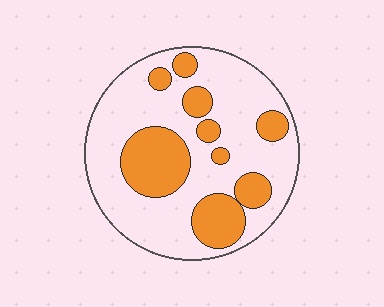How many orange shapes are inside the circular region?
9.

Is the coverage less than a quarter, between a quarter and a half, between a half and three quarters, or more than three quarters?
Between a quarter and a half.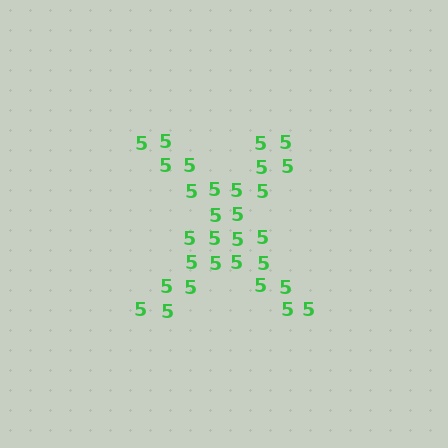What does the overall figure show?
The overall figure shows the letter X.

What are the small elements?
The small elements are digit 5's.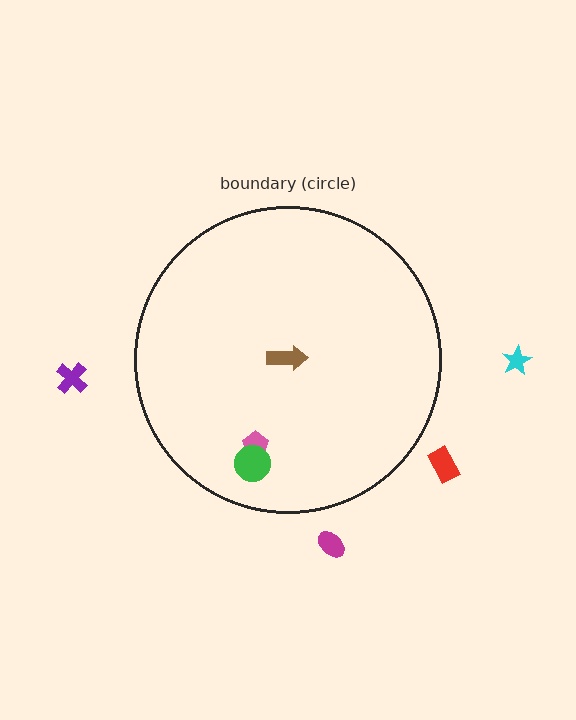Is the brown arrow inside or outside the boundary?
Inside.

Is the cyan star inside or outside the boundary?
Outside.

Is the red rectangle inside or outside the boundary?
Outside.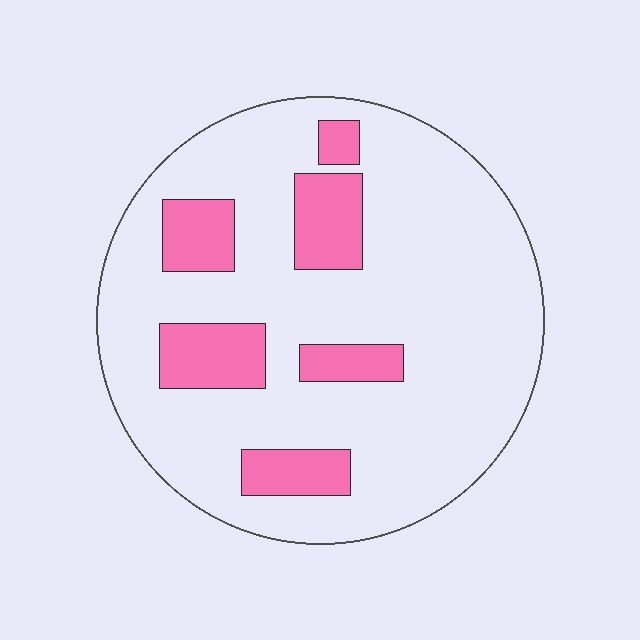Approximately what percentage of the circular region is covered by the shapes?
Approximately 20%.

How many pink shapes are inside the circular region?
6.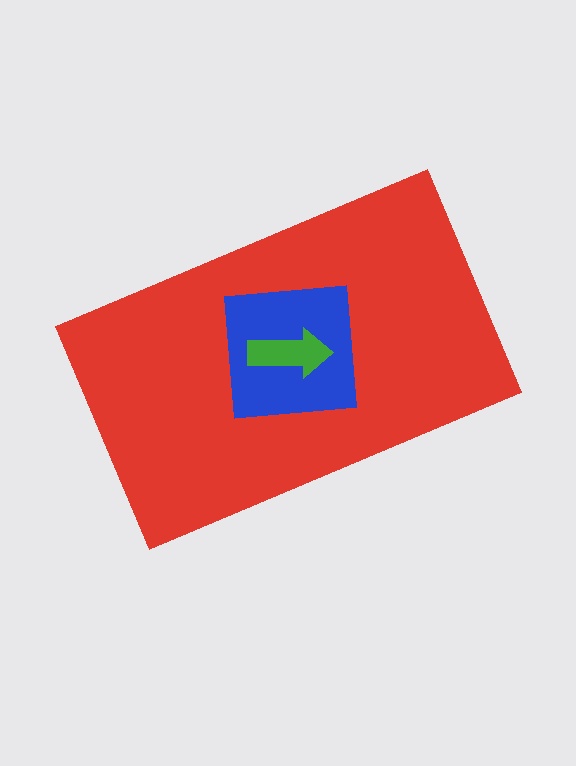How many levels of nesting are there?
3.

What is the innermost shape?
The green arrow.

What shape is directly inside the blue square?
The green arrow.